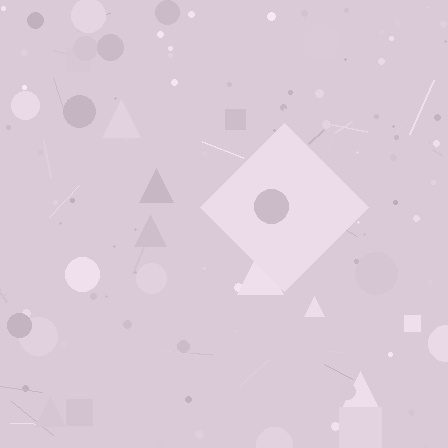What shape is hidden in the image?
A diamond is hidden in the image.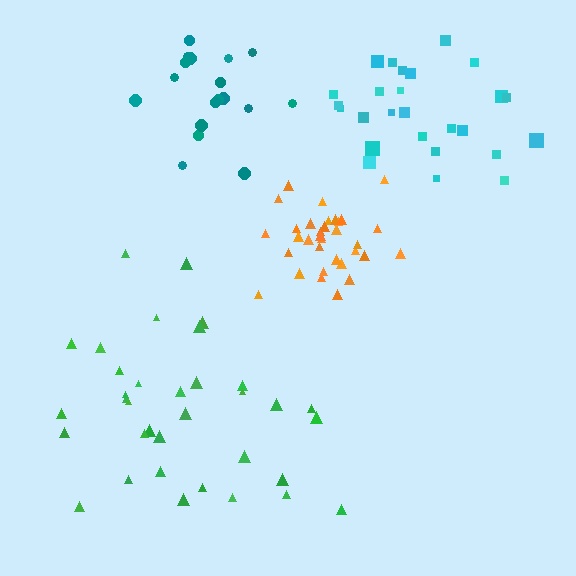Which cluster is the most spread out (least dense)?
Cyan.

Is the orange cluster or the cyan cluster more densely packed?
Orange.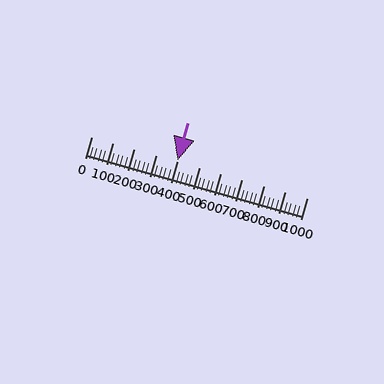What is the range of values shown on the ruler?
The ruler shows values from 0 to 1000.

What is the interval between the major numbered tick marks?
The major tick marks are spaced 100 units apart.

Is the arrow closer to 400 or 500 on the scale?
The arrow is closer to 400.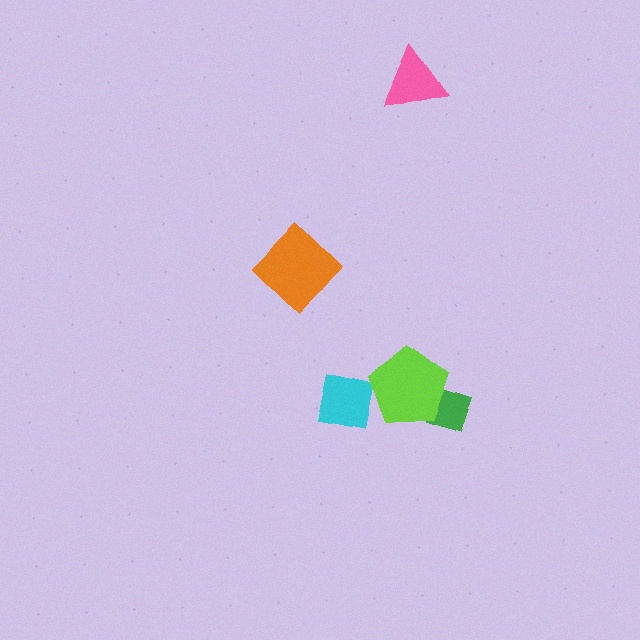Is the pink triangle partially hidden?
No, no other shape covers it.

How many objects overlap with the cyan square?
1 object overlaps with the cyan square.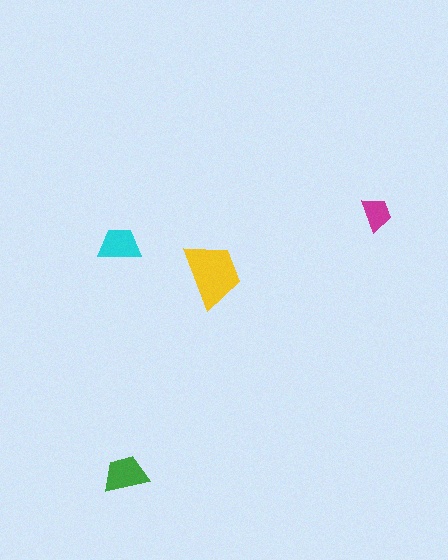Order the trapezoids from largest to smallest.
the yellow one, the green one, the cyan one, the magenta one.